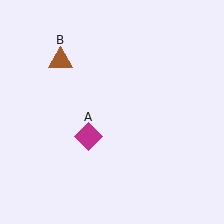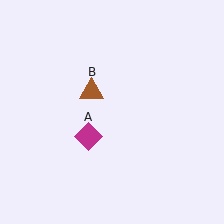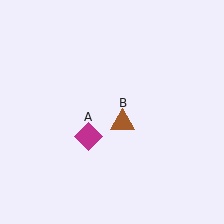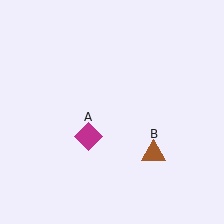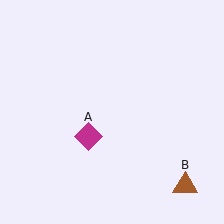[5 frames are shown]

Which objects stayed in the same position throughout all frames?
Magenta diamond (object A) remained stationary.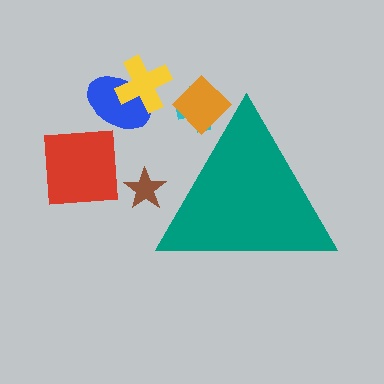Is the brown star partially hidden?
Yes, the brown star is partially hidden behind the teal triangle.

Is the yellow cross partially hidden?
No, the yellow cross is fully visible.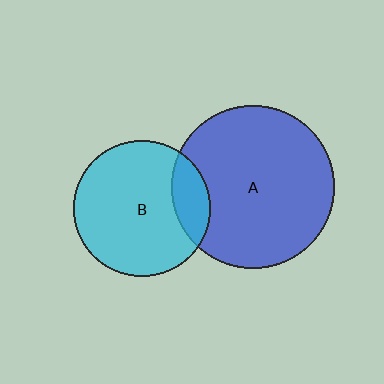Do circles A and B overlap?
Yes.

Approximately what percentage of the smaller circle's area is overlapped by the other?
Approximately 15%.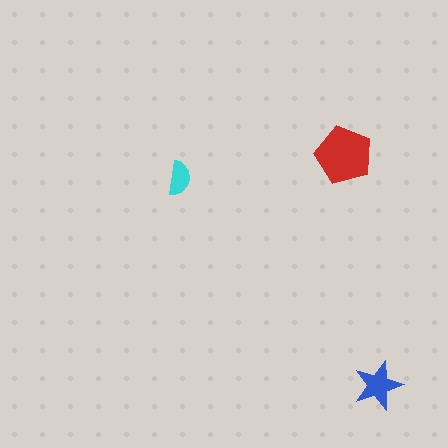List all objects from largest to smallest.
The red pentagon, the blue star, the cyan semicircle.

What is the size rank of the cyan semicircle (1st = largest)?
3rd.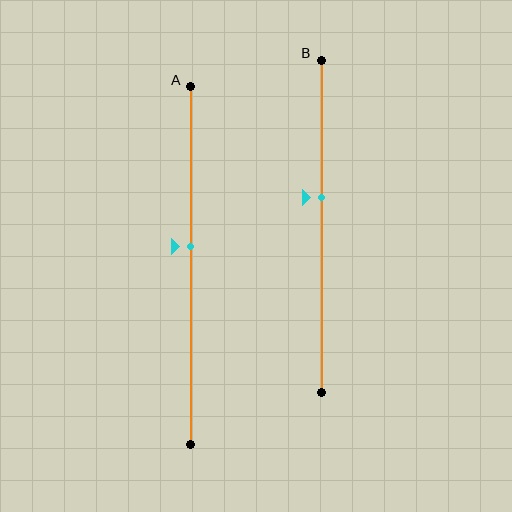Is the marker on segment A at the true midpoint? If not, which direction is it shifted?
No, the marker on segment A is shifted upward by about 5% of the segment length.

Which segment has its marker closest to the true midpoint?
Segment A has its marker closest to the true midpoint.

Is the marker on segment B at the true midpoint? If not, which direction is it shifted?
No, the marker on segment B is shifted upward by about 9% of the segment length.